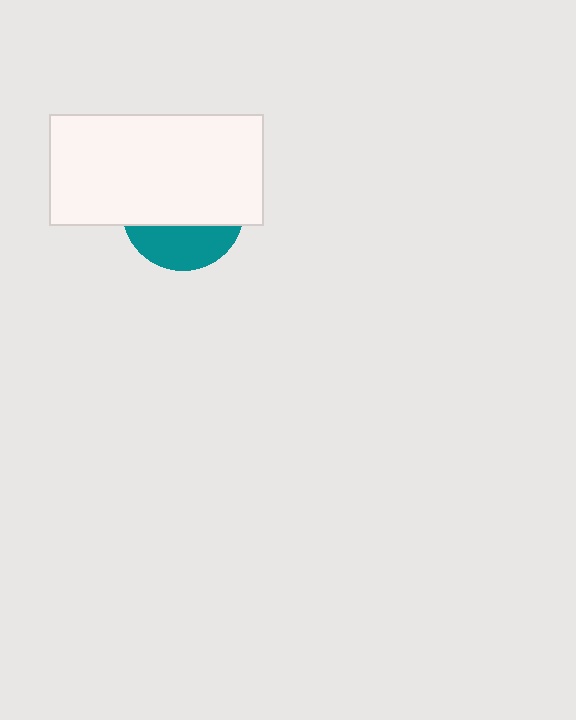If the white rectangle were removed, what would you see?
You would see the complete teal circle.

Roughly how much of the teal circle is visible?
A small part of it is visible (roughly 34%).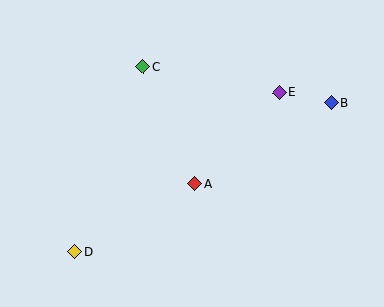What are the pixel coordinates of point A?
Point A is at (195, 184).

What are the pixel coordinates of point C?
Point C is at (143, 67).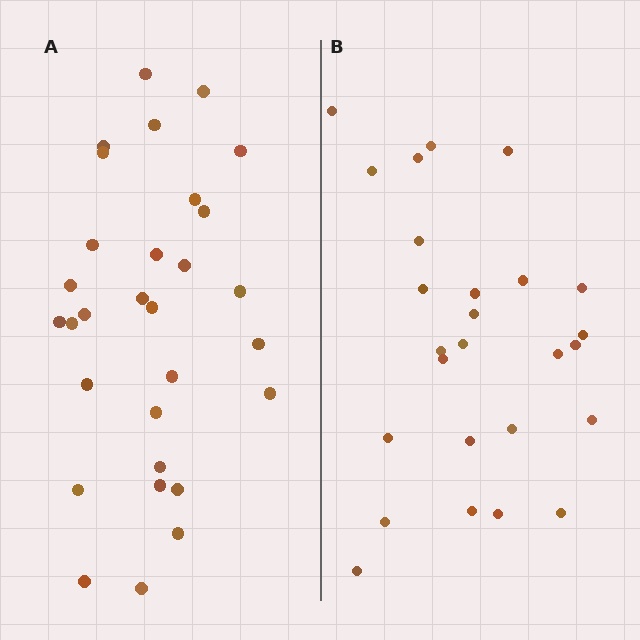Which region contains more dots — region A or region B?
Region A (the left region) has more dots.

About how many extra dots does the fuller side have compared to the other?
Region A has about 4 more dots than region B.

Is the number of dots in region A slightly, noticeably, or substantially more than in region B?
Region A has only slightly more — the two regions are fairly close. The ratio is roughly 1.2 to 1.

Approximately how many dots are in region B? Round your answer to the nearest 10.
About 30 dots. (The exact count is 26, which rounds to 30.)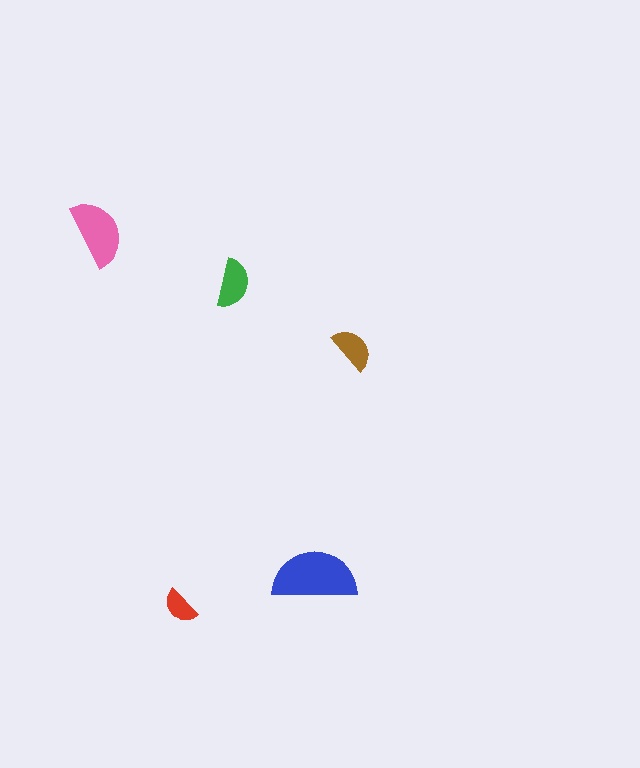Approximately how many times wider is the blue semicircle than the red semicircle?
About 2.5 times wider.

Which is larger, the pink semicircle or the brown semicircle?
The pink one.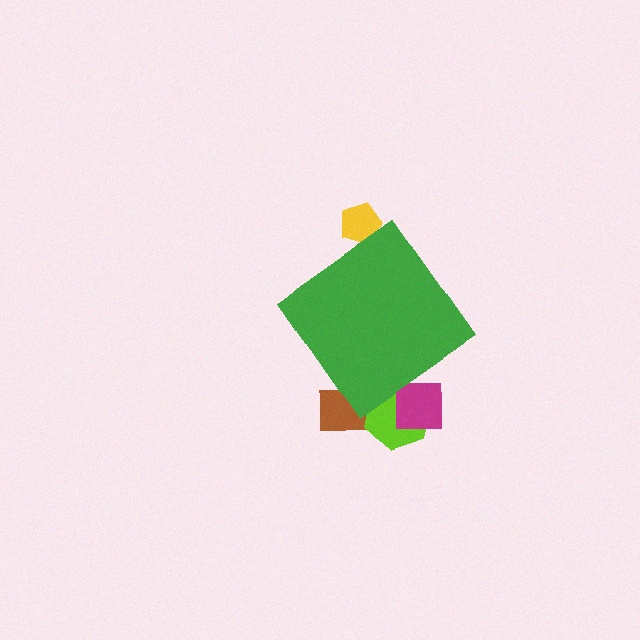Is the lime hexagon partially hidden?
Yes, the lime hexagon is partially hidden behind the green diamond.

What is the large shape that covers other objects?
A green diamond.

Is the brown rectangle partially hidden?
Yes, the brown rectangle is partially hidden behind the green diamond.